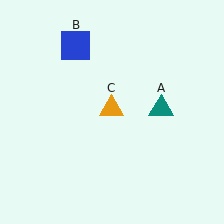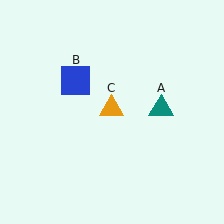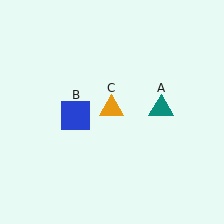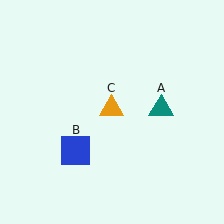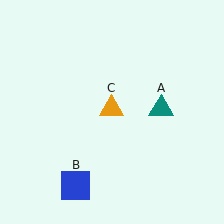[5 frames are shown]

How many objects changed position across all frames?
1 object changed position: blue square (object B).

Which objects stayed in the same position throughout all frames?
Teal triangle (object A) and orange triangle (object C) remained stationary.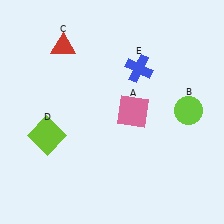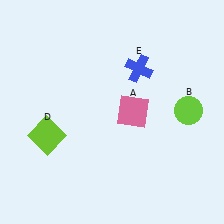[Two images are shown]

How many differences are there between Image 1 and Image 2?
There is 1 difference between the two images.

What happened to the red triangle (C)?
The red triangle (C) was removed in Image 2. It was in the top-left area of Image 1.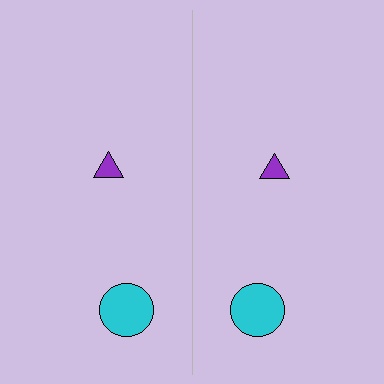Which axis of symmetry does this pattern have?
The pattern has a vertical axis of symmetry running through the center of the image.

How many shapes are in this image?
There are 4 shapes in this image.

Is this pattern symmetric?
Yes, this pattern has bilateral (reflection) symmetry.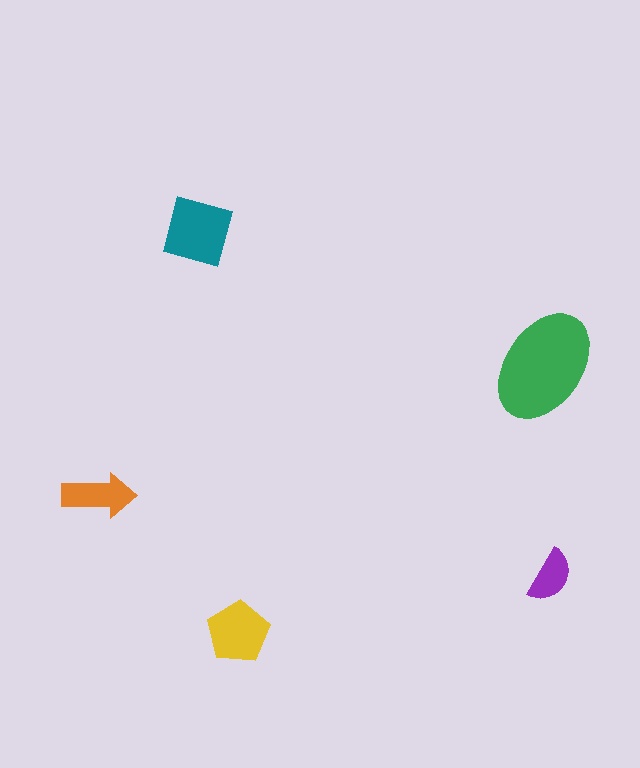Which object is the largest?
The green ellipse.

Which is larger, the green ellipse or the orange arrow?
The green ellipse.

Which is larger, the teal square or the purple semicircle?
The teal square.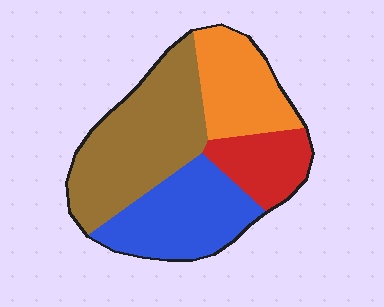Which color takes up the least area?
Red, at roughly 15%.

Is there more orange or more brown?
Brown.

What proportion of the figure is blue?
Blue covers around 25% of the figure.